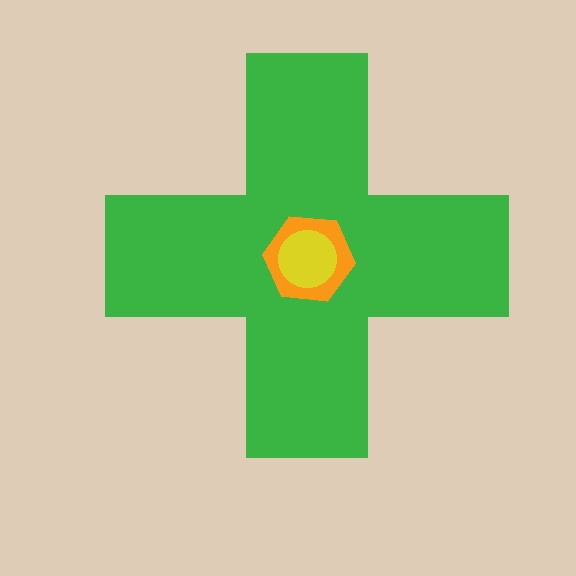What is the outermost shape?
The green cross.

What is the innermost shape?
The yellow circle.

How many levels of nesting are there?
3.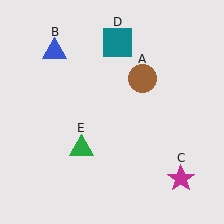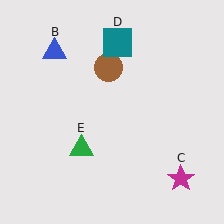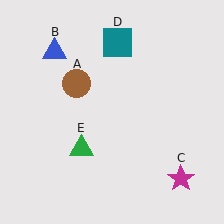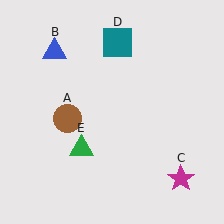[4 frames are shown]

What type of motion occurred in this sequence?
The brown circle (object A) rotated counterclockwise around the center of the scene.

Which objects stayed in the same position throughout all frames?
Blue triangle (object B) and magenta star (object C) and teal square (object D) and green triangle (object E) remained stationary.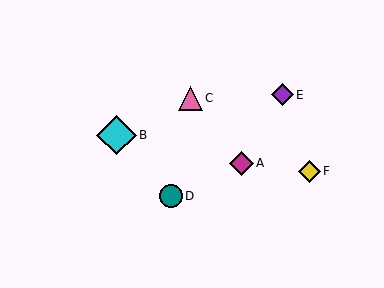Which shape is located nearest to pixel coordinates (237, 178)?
The magenta diamond (labeled A) at (241, 163) is nearest to that location.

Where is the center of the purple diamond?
The center of the purple diamond is at (282, 95).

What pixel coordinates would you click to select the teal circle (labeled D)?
Click at (171, 196) to select the teal circle D.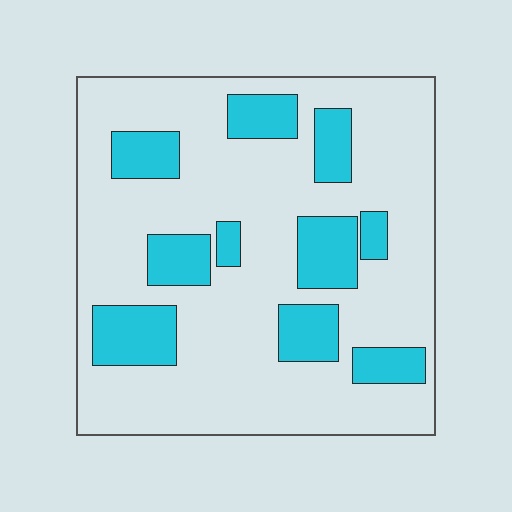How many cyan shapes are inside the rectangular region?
10.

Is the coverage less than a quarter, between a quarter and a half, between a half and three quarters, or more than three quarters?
Less than a quarter.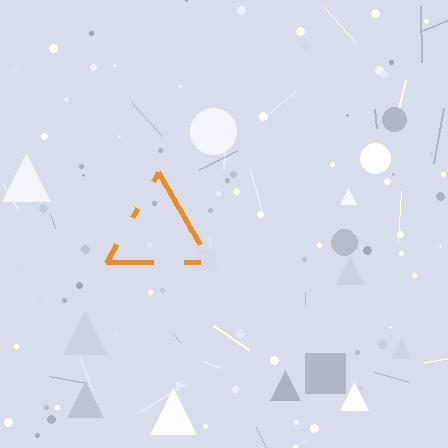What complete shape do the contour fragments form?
The contour fragments form a triangle.